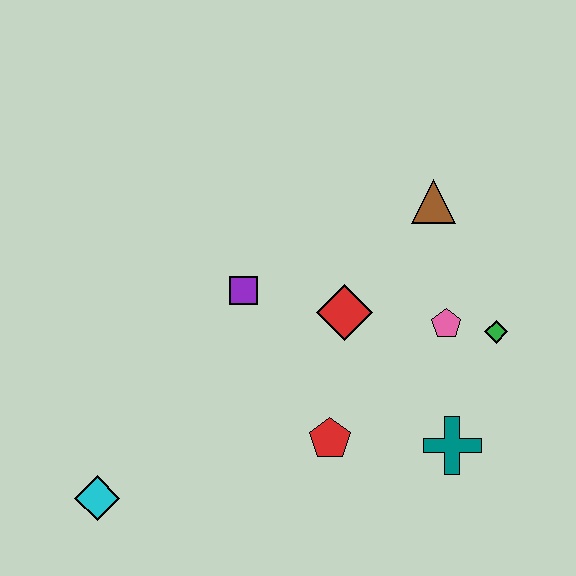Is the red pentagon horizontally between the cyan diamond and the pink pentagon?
Yes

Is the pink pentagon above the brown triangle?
No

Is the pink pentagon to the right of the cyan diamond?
Yes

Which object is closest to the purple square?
The red diamond is closest to the purple square.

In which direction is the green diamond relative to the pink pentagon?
The green diamond is to the right of the pink pentagon.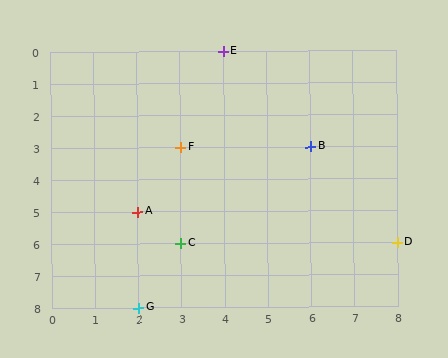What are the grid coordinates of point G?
Point G is at grid coordinates (2, 8).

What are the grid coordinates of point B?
Point B is at grid coordinates (6, 3).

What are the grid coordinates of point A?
Point A is at grid coordinates (2, 5).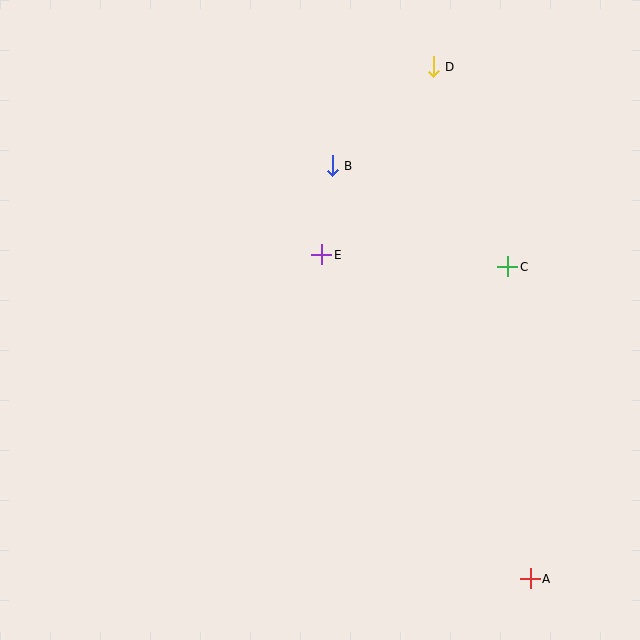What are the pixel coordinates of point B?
Point B is at (332, 166).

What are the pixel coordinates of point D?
Point D is at (433, 67).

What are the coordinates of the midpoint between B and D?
The midpoint between B and D is at (383, 116).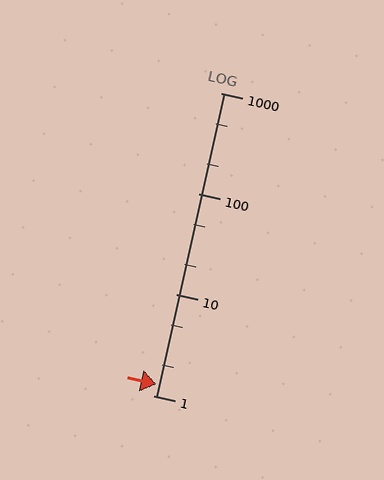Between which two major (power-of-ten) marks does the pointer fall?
The pointer is between 1 and 10.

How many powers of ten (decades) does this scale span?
The scale spans 3 decades, from 1 to 1000.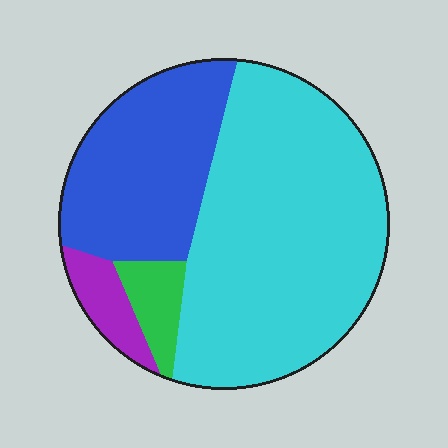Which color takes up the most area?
Cyan, at roughly 60%.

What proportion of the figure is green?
Green covers roughly 5% of the figure.